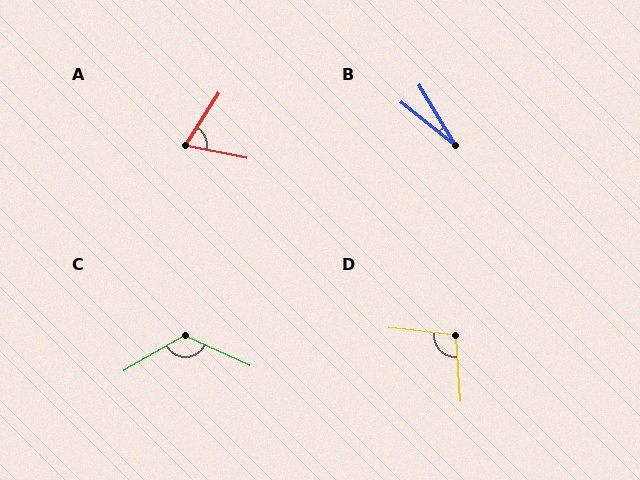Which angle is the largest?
C, at approximately 126 degrees.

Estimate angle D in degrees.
Approximately 100 degrees.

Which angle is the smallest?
B, at approximately 20 degrees.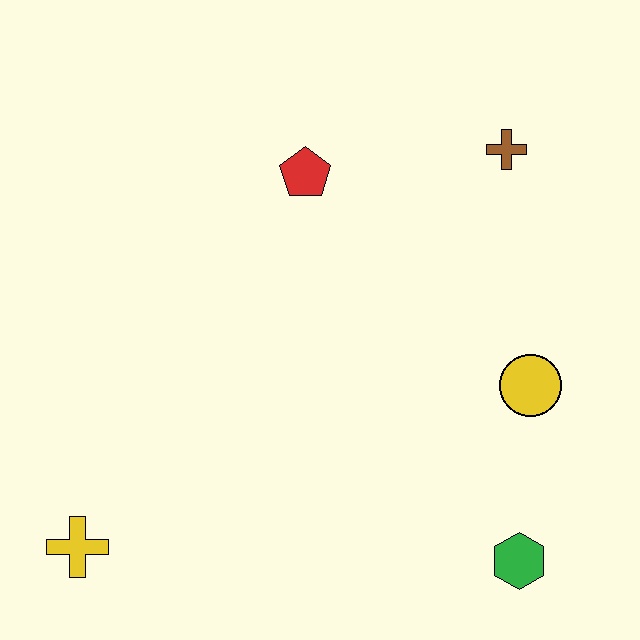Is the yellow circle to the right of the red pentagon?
Yes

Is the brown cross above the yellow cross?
Yes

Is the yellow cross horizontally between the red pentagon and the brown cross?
No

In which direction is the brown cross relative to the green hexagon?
The brown cross is above the green hexagon.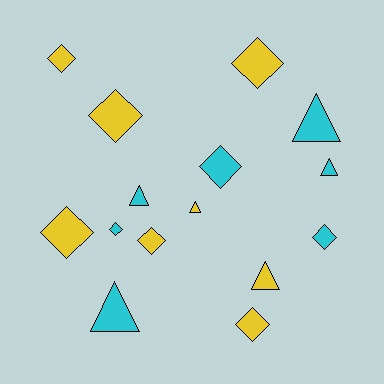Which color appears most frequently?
Yellow, with 8 objects.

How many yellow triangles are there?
There are 2 yellow triangles.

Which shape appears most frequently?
Diamond, with 9 objects.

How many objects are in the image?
There are 15 objects.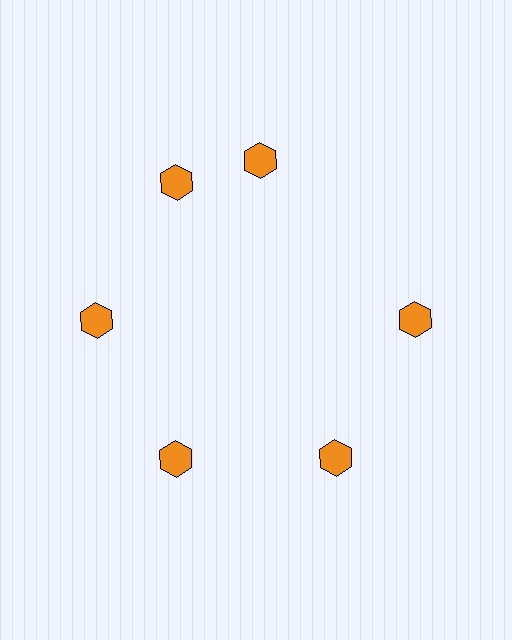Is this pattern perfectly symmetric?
No. The 6 orange hexagons are arranged in a ring, but one element near the 1 o'clock position is rotated out of alignment along the ring, breaking the 6-fold rotational symmetry.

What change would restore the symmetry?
The symmetry would be restored by rotating it back into even spacing with its neighbors so that all 6 hexagons sit at equal angles and equal distance from the center.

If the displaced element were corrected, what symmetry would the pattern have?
It would have 6-fold rotational symmetry — the pattern would map onto itself every 60 degrees.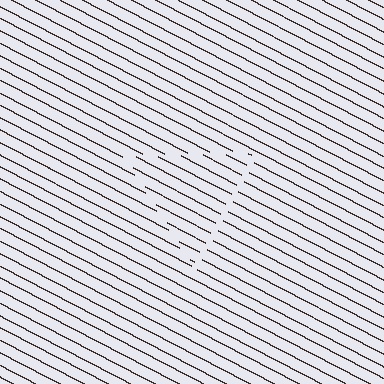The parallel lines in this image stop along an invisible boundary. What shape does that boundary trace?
An illusory triangle. The interior of the shape contains the same grating, shifted by half a period — the contour is defined by the phase discontinuity where line-ends from the inner and outer gratings abut.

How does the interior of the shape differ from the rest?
The interior of the shape contains the same grating, shifted by half a period — the contour is defined by the phase discontinuity where line-ends from the inner and outer gratings abut.